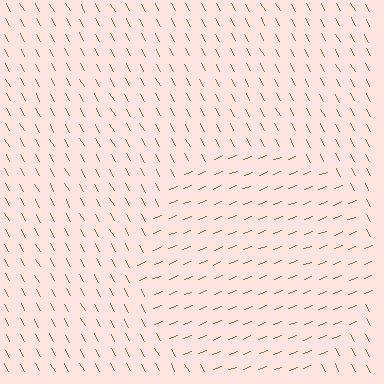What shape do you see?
I see a circle.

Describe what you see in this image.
The image is filled with small brown line segments. A circle region in the image has lines oriented differently from the surrounding lines, creating a visible texture boundary.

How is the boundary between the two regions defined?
The boundary is defined purely by a change in line orientation (approximately 82 degrees difference). All lines are the same color and thickness.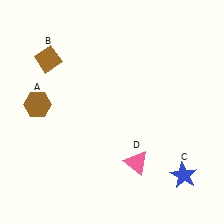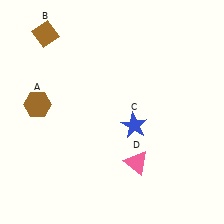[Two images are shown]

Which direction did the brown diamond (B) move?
The brown diamond (B) moved up.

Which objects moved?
The objects that moved are: the brown diamond (B), the blue star (C).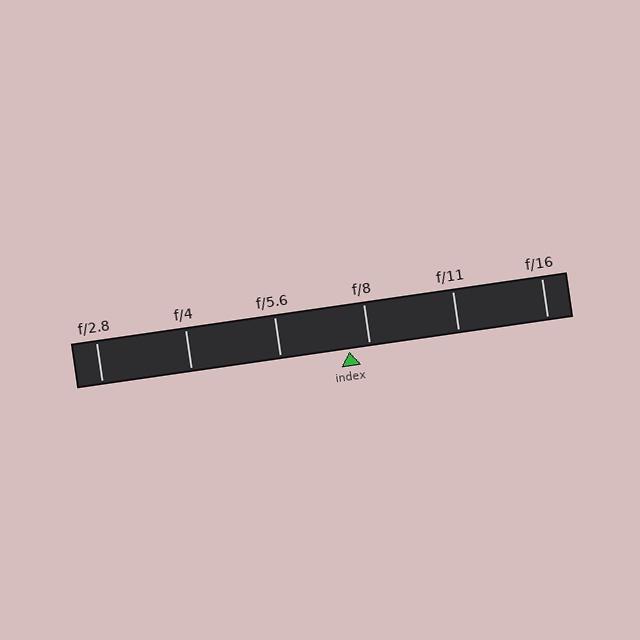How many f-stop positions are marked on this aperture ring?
There are 6 f-stop positions marked.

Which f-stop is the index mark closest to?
The index mark is closest to f/8.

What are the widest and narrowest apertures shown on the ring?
The widest aperture shown is f/2.8 and the narrowest is f/16.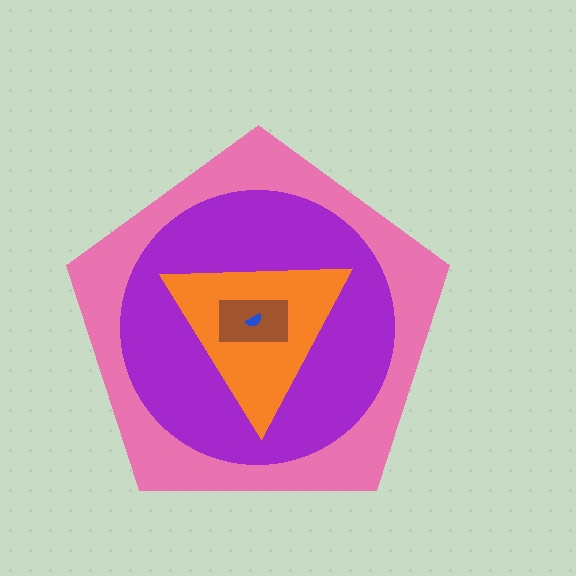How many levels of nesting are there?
5.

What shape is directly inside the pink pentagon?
The purple circle.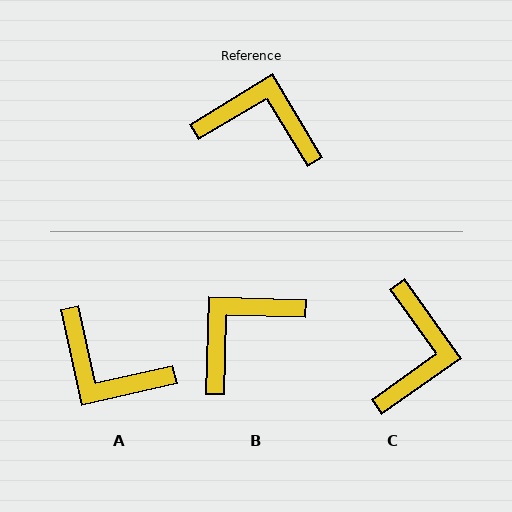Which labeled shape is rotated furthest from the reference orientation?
A, about 162 degrees away.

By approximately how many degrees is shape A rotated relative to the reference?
Approximately 162 degrees counter-clockwise.